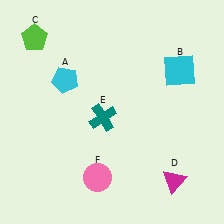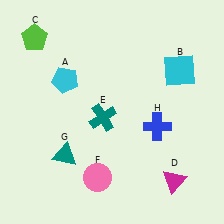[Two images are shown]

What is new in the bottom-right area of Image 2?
A blue cross (H) was added in the bottom-right area of Image 2.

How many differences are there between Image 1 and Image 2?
There are 2 differences between the two images.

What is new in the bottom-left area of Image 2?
A teal triangle (G) was added in the bottom-left area of Image 2.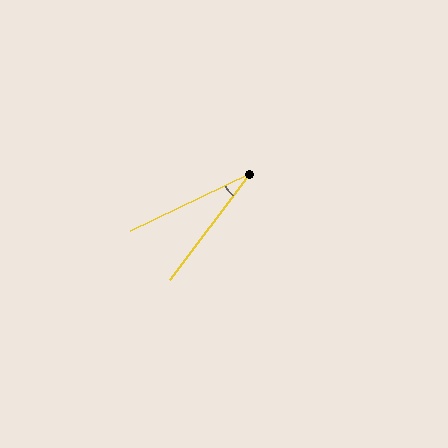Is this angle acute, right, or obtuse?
It is acute.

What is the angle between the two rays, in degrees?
Approximately 27 degrees.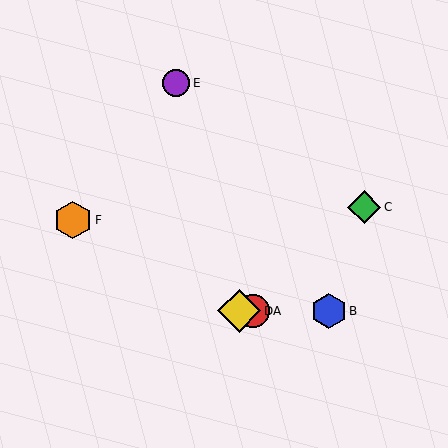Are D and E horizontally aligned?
No, D is at y≈311 and E is at y≈83.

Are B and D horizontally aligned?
Yes, both are at y≈311.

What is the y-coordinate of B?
Object B is at y≈311.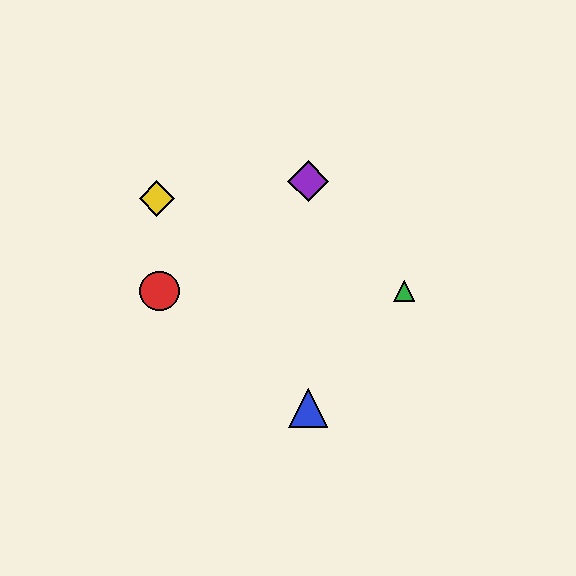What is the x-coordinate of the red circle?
The red circle is at x≈159.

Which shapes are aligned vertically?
The blue triangle, the purple diamond are aligned vertically.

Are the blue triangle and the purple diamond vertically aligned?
Yes, both are at x≈308.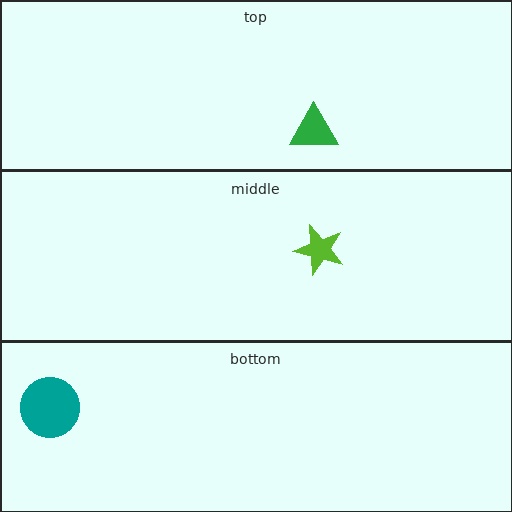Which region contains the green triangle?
The top region.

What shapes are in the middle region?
The lime star.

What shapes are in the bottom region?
The teal circle.